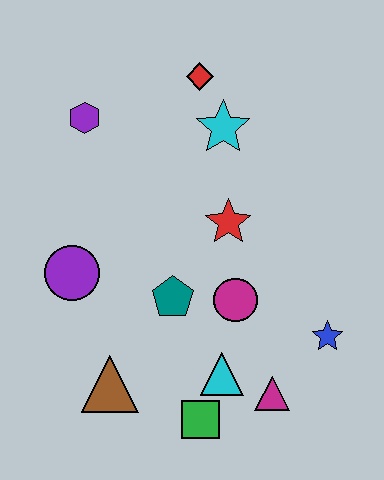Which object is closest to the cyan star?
The red diamond is closest to the cyan star.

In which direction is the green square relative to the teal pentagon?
The green square is below the teal pentagon.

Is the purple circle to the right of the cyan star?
No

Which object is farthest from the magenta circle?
The purple hexagon is farthest from the magenta circle.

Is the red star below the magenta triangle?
No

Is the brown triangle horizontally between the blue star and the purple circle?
Yes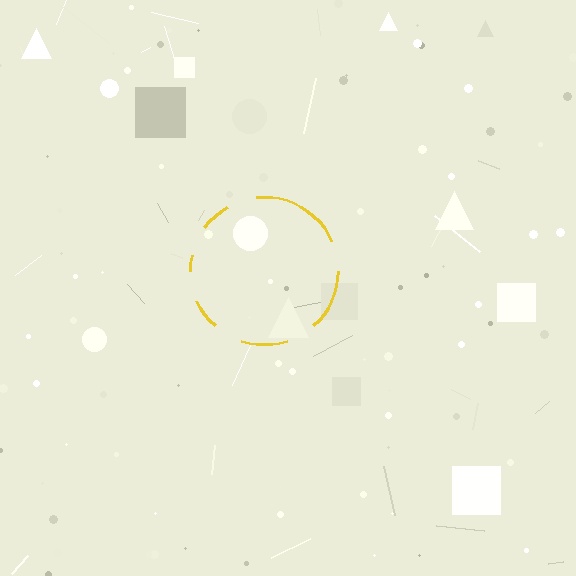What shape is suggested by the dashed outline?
The dashed outline suggests a circle.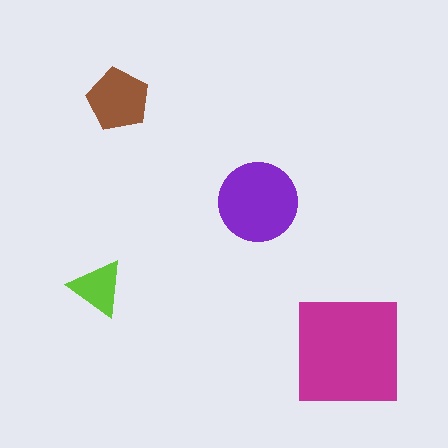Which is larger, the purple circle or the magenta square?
The magenta square.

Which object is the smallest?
The lime triangle.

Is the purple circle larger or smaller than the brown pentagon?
Larger.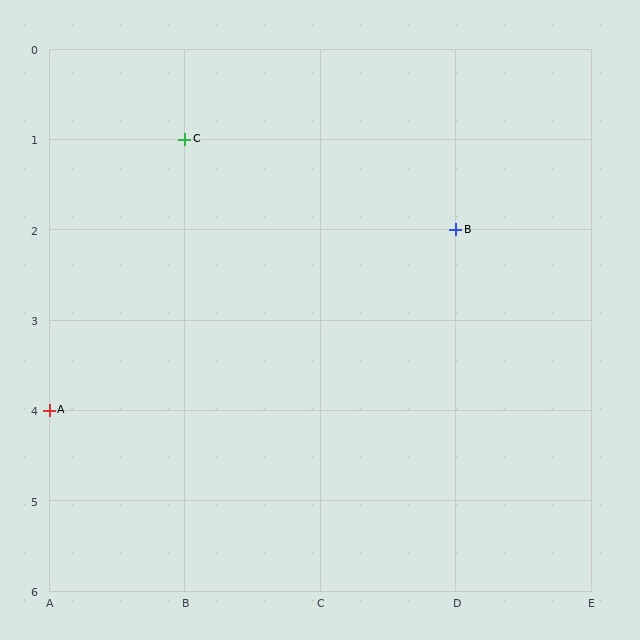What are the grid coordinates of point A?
Point A is at grid coordinates (A, 4).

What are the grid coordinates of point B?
Point B is at grid coordinates (D, 2).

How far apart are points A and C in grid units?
Points A and C are 1 column and 3 rows apart (about 3.2 grid units diagonally).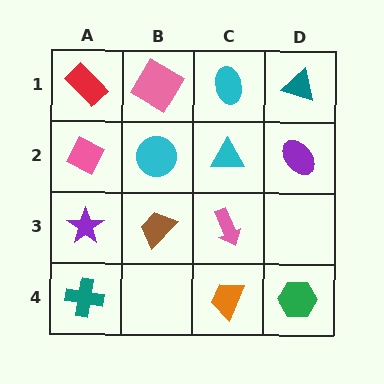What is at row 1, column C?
A cyan ellipse.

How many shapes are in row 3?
3 shapes.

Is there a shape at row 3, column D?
No, that cell is empty.